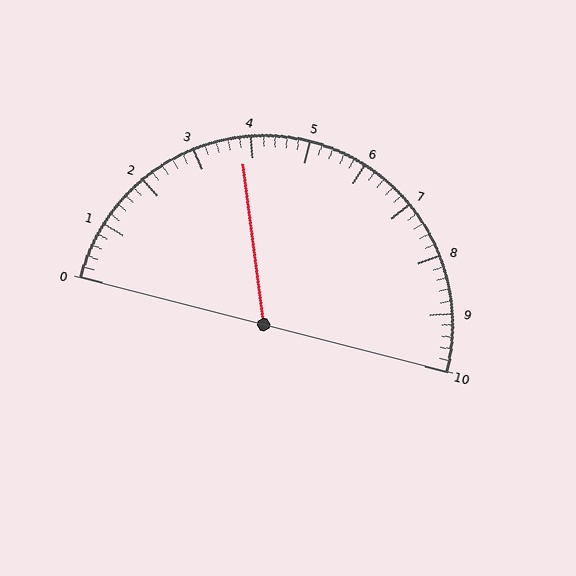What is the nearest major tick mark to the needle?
The nearest major tick mark is 4.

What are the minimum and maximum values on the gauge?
The gauge ranges from 0 to 10.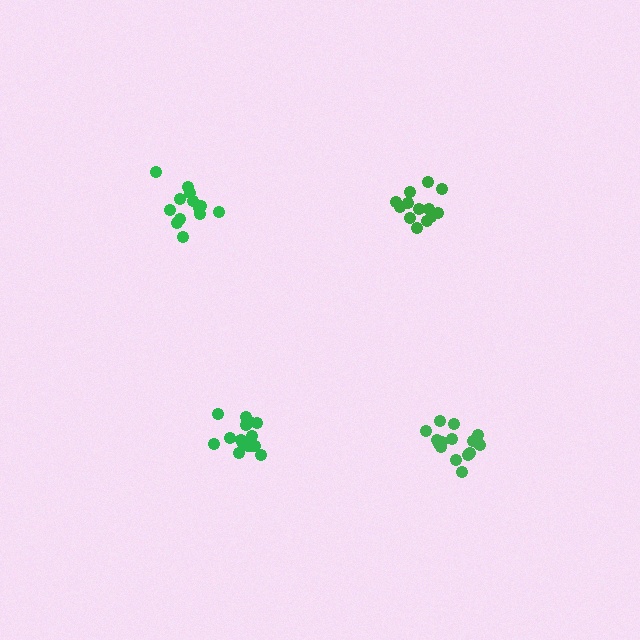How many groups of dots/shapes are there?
There are 4 groups.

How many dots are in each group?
Group 1: 15 dots, Group 2: 13 dots, Group 3: 16 dots, Group 4: 13 dots (57 total).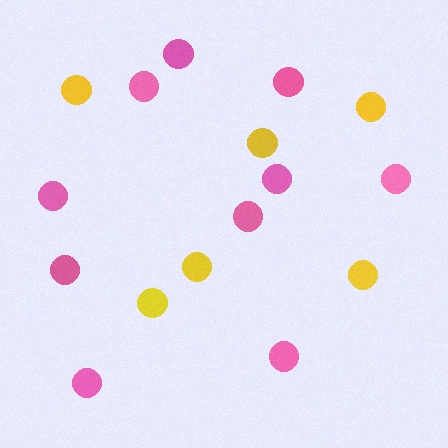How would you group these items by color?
There are 2 groups: one group of pink circles (10) and one group of yellow circles (6).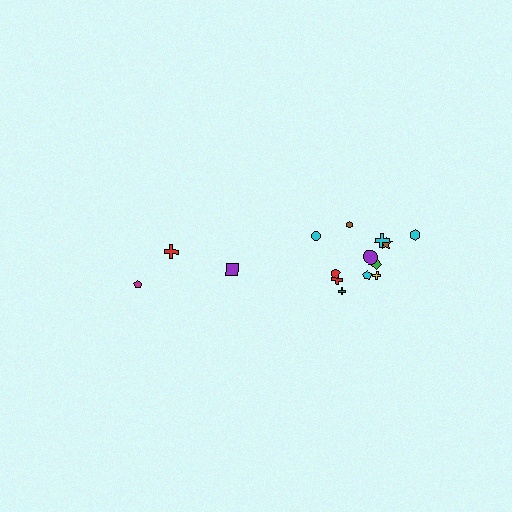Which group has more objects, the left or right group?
The right group.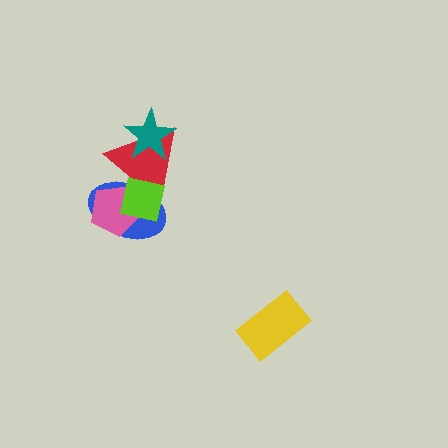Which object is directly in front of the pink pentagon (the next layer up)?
The red triangle is directly in front of the pink pentagon.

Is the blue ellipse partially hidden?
Yes, it is partially covered by another shape.